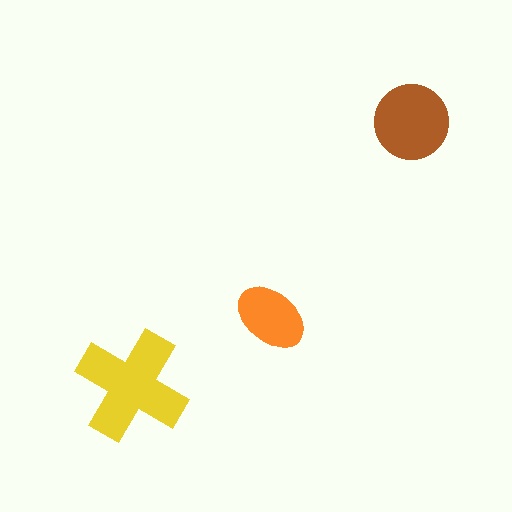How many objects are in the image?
There are 3 objects in the image.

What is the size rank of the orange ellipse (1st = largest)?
3rd.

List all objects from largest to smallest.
The yellow cross, the brown circle, the orange ellipse.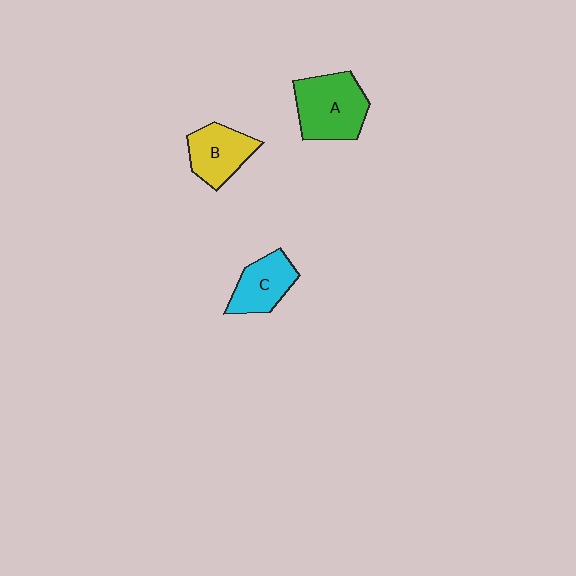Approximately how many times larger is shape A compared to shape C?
Approximately 1.4 times.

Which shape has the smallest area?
Shape C (cyan).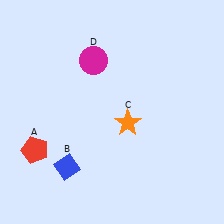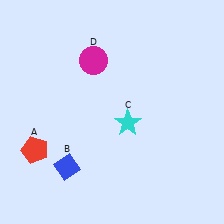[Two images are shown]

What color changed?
The star (C) changed from orange in Image 1 to cyan in Image 2.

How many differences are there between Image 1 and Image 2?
There is 1 difference between the two images.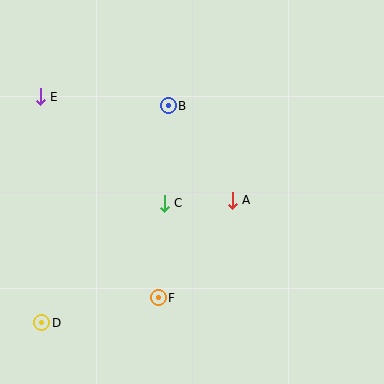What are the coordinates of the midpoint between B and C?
The midpoint between B and C is at (166, 154).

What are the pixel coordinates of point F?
Point F is at (158, 298).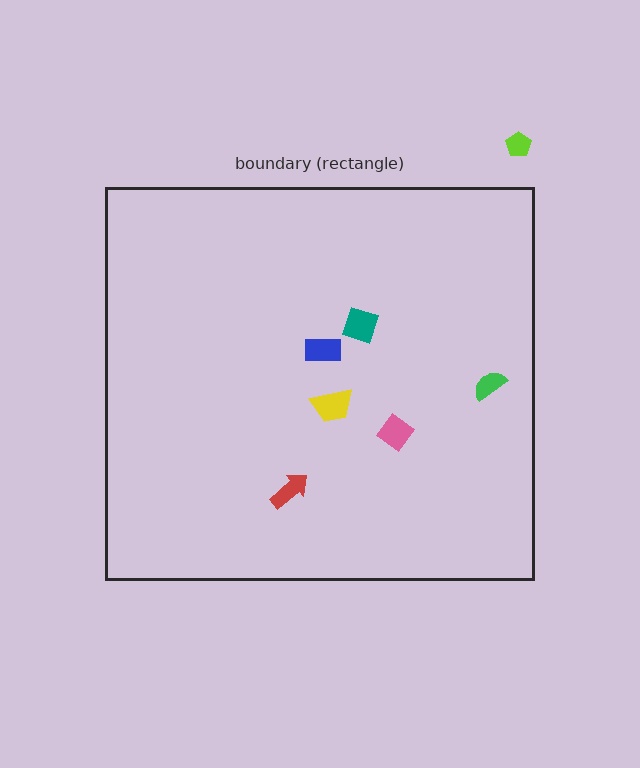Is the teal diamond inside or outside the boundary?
Inside.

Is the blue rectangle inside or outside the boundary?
Inside.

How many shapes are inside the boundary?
6 inside, 1 outside.